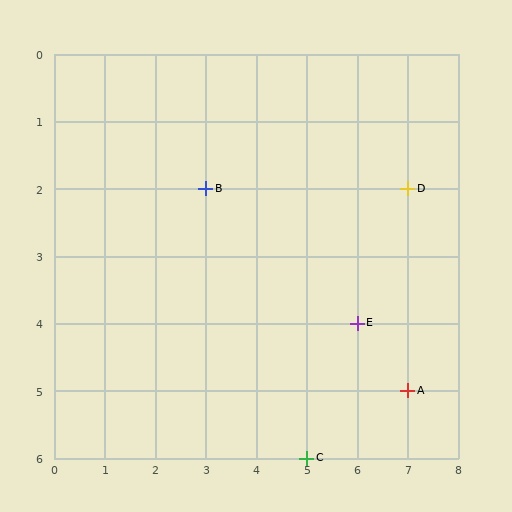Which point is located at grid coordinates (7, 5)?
Point A is at (7, 5).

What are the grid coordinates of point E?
Point E is at grid coordinates (6, 4).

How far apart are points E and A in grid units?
Points E and A are 1 column and 1 row apart (about 1.4 grid units diagonally).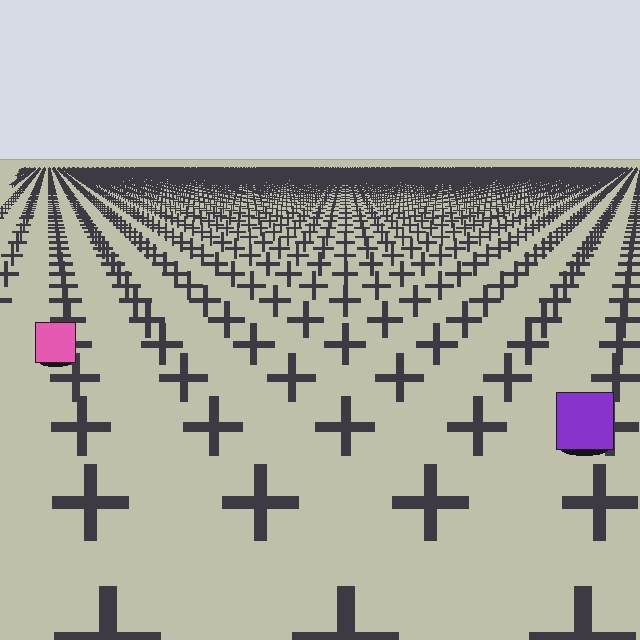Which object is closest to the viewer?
The purple square is closest. The texture marks near it are larger and more spread out.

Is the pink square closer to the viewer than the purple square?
No. The purple square is closer — you can tell from the texture gradient: the ground texture is coarser near it.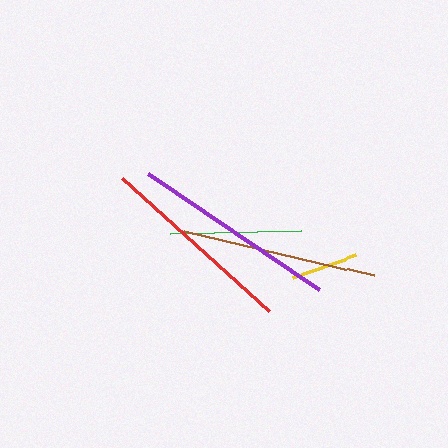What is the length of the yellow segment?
The yellow segment is approximately 67 pixels long.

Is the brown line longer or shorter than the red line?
The red line is longer than the brown line.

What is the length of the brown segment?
The brown segment is approximately 195 pixels long.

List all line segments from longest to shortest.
From longest to shortest: purple, red, brown, green, yellow.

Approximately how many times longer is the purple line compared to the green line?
The purple line is approximately 1.6 times the length of the green line.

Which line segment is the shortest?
The yellow line is the shortest at approximately 67 pixels.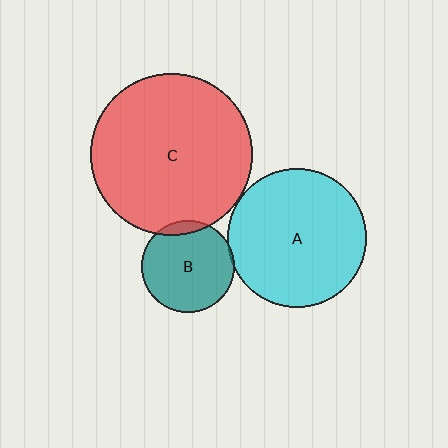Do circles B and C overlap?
Yes.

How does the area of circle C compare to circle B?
Approximately 3.0 times.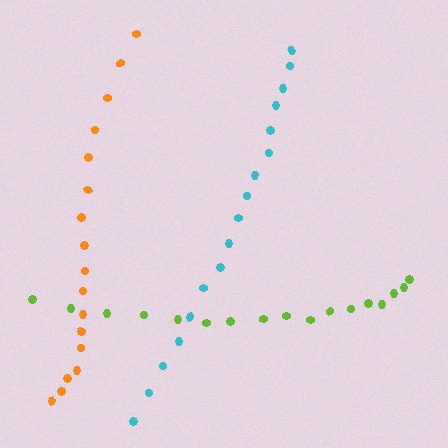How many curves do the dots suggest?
There are 3 distinct paths.